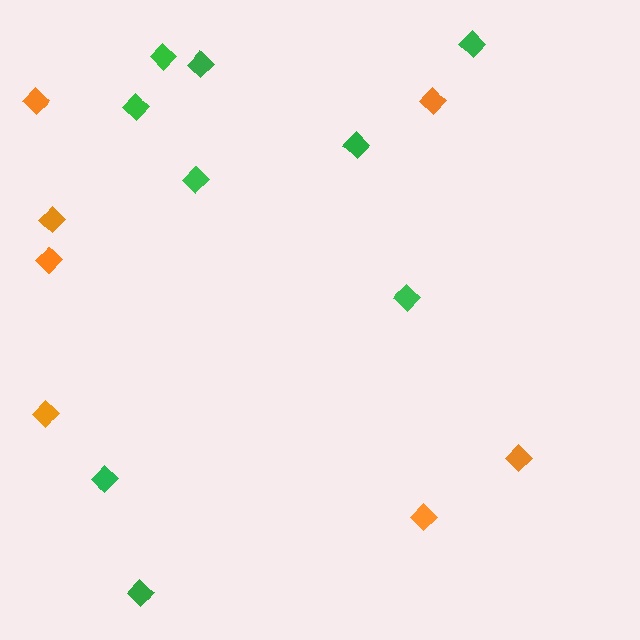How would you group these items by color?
There are 2 groups: one group of orange diamonds (7) and one group of green diamonds (9).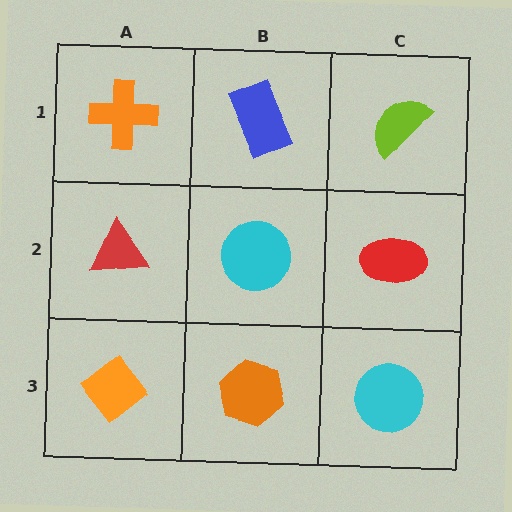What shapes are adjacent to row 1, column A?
A red triangle (row 2, column A), a blue rectangle (row 1, column B).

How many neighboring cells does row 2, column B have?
4.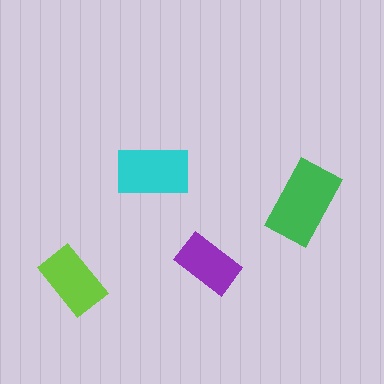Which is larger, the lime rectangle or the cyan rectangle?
The cyan one.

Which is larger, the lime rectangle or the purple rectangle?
The lime one.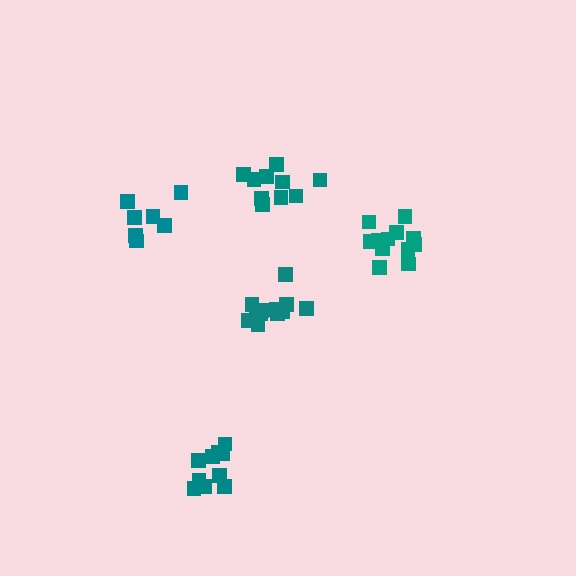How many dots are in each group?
Group 1: 10 dots, Group 2: 7 dots, Group 3: 12 dots, Group 4: 13 dots, Group 5: 10 dots (52 total).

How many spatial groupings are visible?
There are 5 spatial groupings.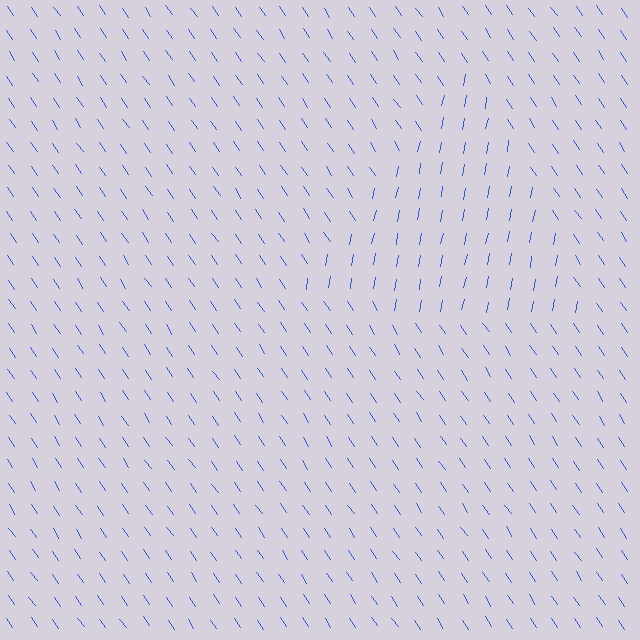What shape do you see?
I see a triangle.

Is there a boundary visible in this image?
Yes, there is a texture boundary formed by a change in line orientation.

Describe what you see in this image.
The image is filled with small blue line segments. A triangle region in the image has lines oriented differently from the surrounding lines, creating a visible texture boundary.